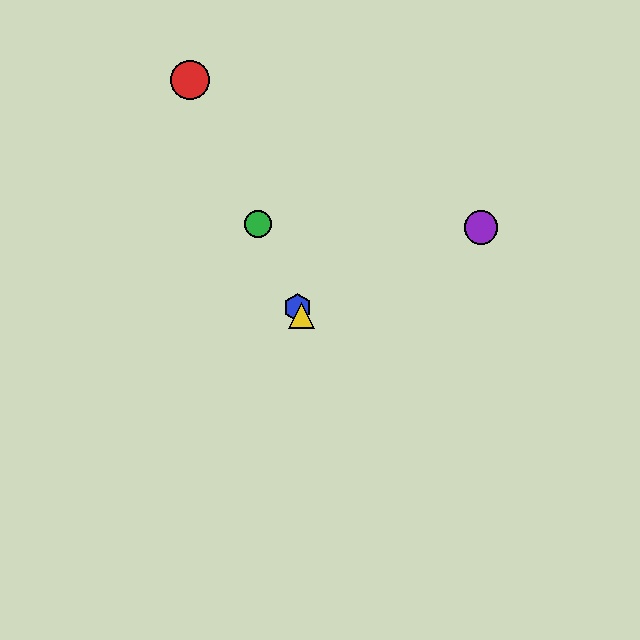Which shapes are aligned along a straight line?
The red circle, the blue hexagon, the green circle, the yellow triangle are aligned along a straight line.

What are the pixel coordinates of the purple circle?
The purple circle is at (481, 228).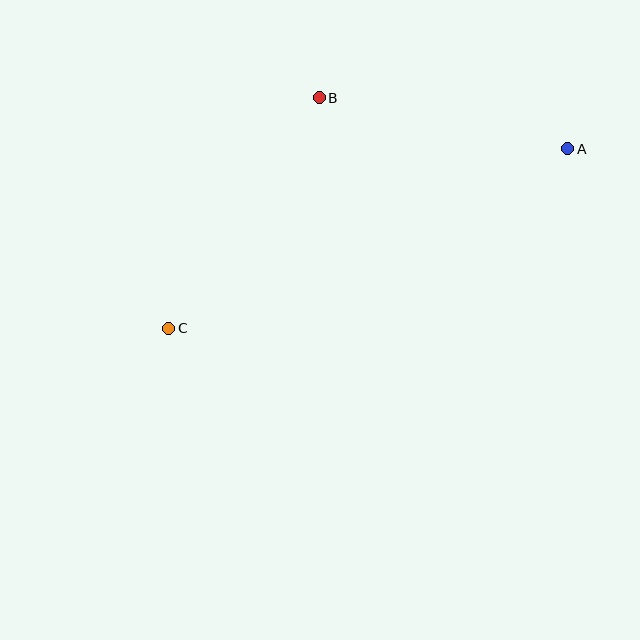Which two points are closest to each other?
Points A and B are closest to each other.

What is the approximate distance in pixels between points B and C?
The distance between B and C is approximately 276 pixels.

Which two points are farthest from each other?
Points A and C are farthest from each other.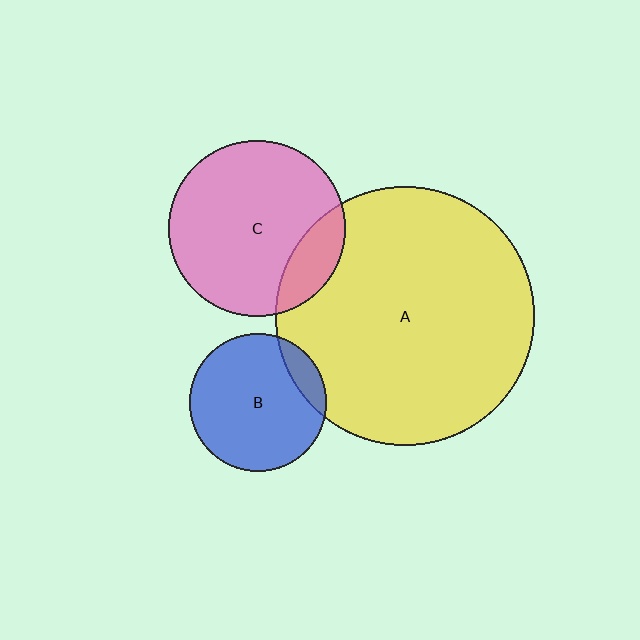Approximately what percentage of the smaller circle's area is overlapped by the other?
Approximately 15%.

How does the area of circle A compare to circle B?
Approximately 3.5 times.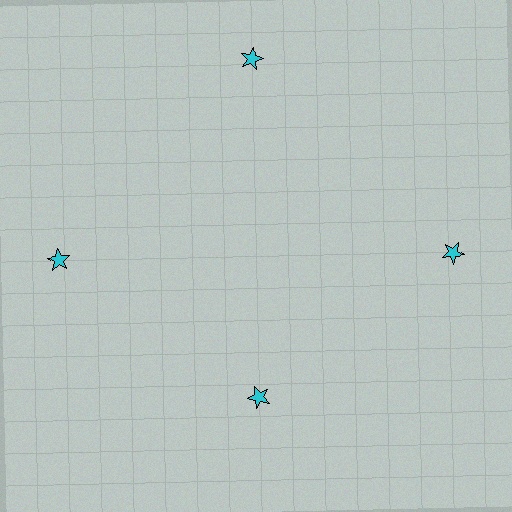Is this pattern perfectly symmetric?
No. The 4 cyan stars are arranged in a ring, but one element near the 6 o'clock position is pulled inward toward the center, breaking the 4-fold rotational symmetry.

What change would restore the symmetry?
The symmetry would be restored by moving it outward, back onto the ring so that all 4 stars sit at equal angles and equal distance from the center.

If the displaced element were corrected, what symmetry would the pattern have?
It would have 4-fold rotational symmetry — the pattern would map onto itself every 90 degrees.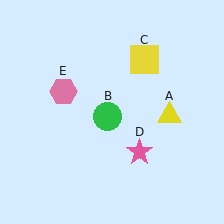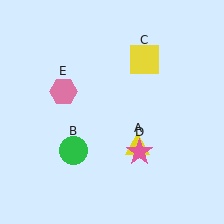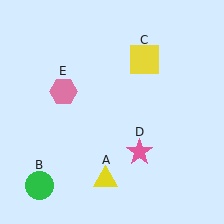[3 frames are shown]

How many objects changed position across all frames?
2 objects changed position: yellow triangle (object A), green circle (object B).